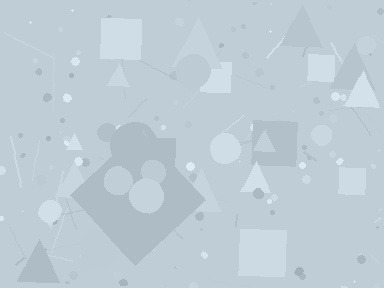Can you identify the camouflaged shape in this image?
The camouflaged shape is a diamond.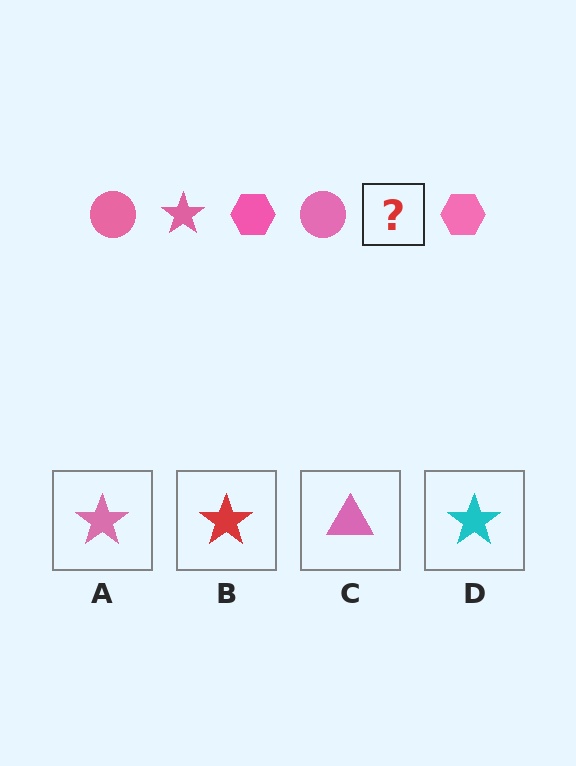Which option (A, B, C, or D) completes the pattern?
A.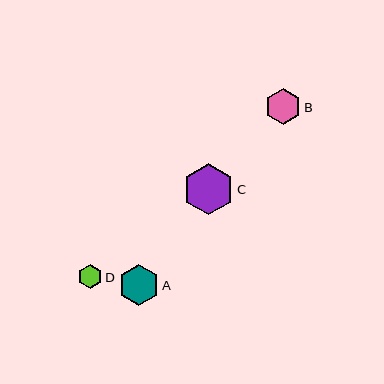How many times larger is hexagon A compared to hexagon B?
Hexagon A is approximately 1.1 times the size of hexagon B.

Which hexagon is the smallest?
Hexagon D is the smallest with a size of approximately 24 pixels.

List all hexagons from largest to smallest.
From largest to smallest: C, A, B, D.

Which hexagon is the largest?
Hexagon C is the largest with a size of approximately 51 pixels.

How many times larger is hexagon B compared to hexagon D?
Hexagon B is approximately 1.5 times the size of hexagon D.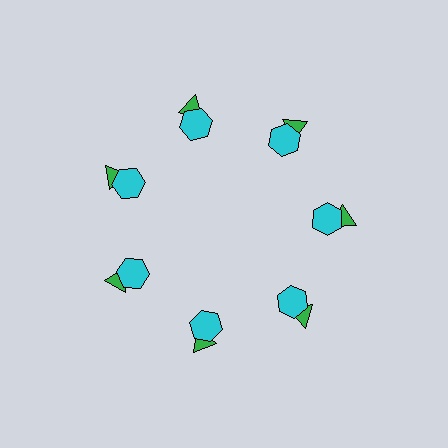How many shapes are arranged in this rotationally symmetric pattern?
There are 14 shapes, arranged in 7 groups of 2.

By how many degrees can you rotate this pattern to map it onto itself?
The pattern maps onto itself every 51 degrees of rotation.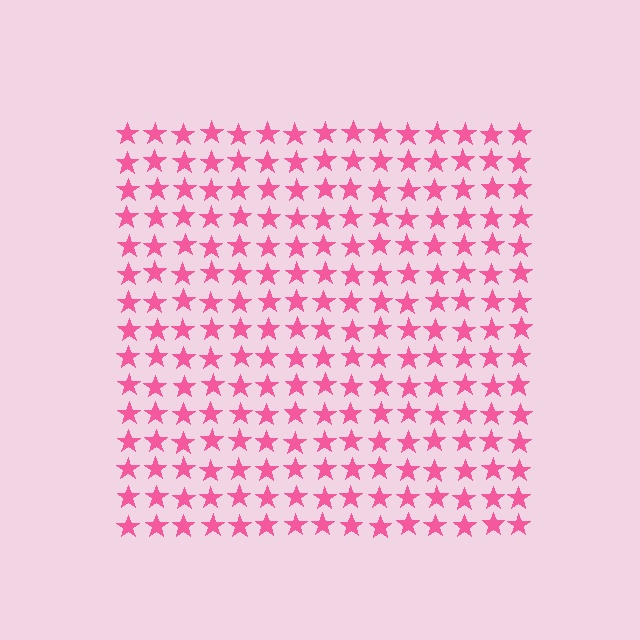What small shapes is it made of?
It is made of small stars.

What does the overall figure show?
The overall figure shows a square.